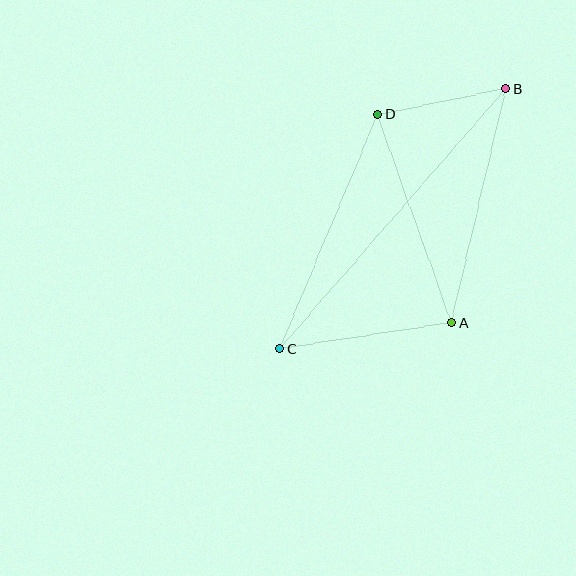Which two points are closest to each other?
Points B and D are closest to each other.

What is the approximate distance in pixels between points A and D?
The distance between A and D is approximately 221 pixels.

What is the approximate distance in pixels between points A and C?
The distance between A and C is approximately 174 pixels.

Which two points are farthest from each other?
Points B and C are farthest from each other.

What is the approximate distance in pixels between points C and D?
The distance between C and D is approximately 254 pixels.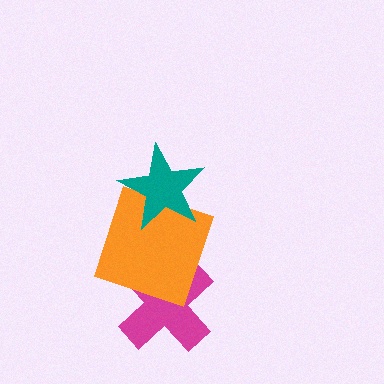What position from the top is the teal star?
The teal star is 1st from the top.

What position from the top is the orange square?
The orange square is 2nd from the top.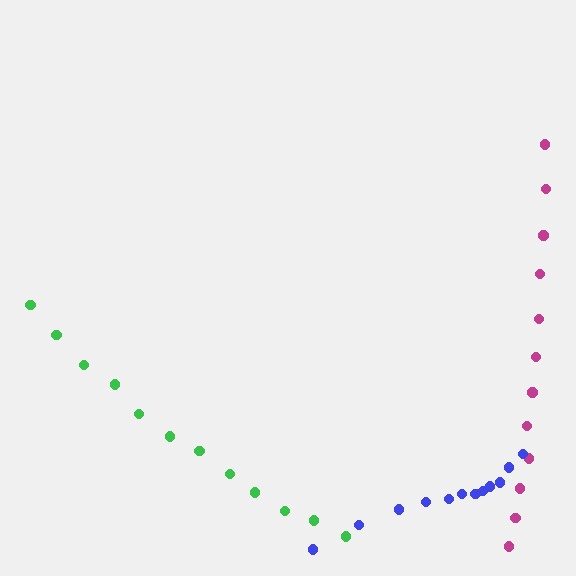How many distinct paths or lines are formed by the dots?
There are 3 distinct paths.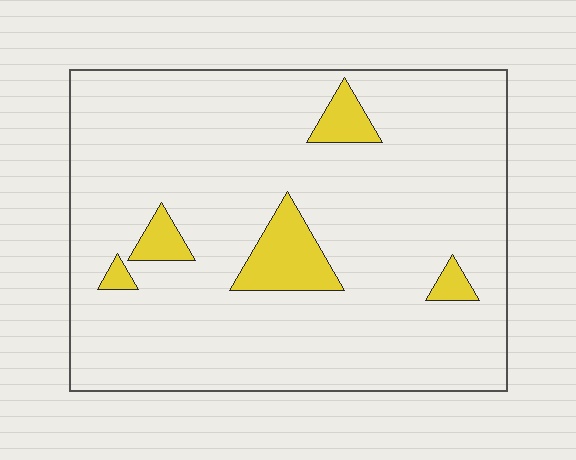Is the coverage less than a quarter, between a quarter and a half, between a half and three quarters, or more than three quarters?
Less than a quarter.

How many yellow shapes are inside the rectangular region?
5.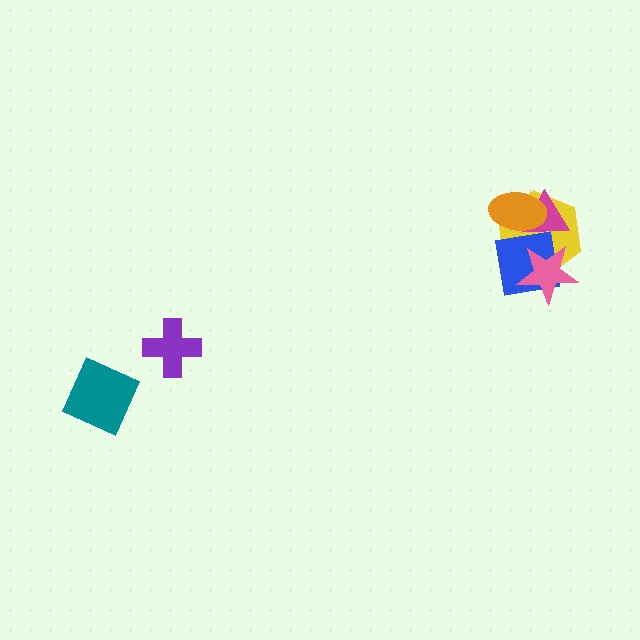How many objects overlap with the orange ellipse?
2 objects overlap with the orange ellipse.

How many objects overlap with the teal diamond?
0 objects overlap with the teal diamond.